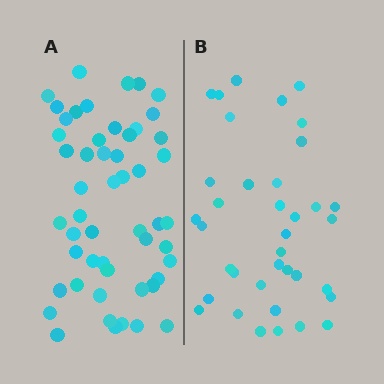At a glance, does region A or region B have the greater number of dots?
Region A (the left region) has more dots.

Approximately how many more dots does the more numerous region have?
Region A has approximately 15 more dots than region B.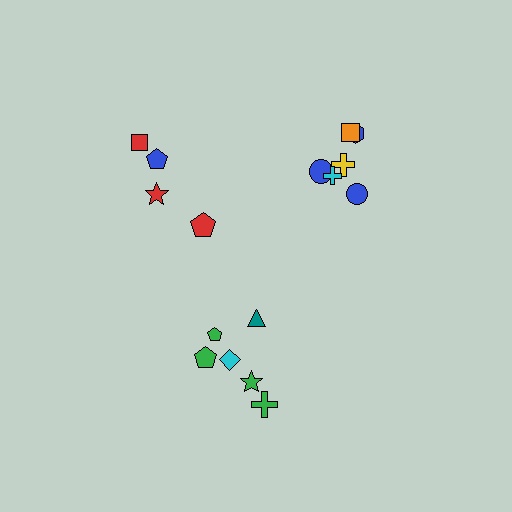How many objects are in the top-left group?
There are 4 objects.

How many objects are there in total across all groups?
There are 16 objects.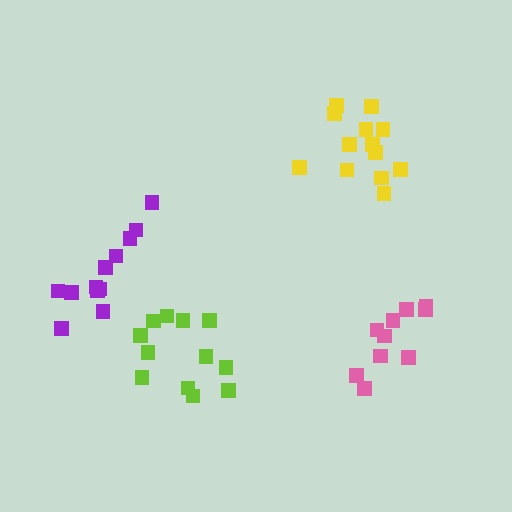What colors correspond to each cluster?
The clusters are colored: yellow, purple, pink, lime.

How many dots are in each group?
Group 1: 13 dots, Group 2: 12 dots, Group 3: 10 dots, Group 4: 12 dots (47 total).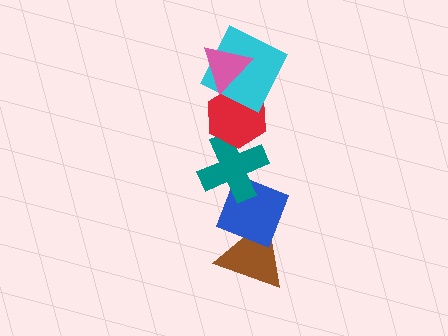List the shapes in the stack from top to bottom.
From top to bottom: the pink triangle, the cyan square, the red hexagon, the teal cross, the blue diamond, the brown triangle.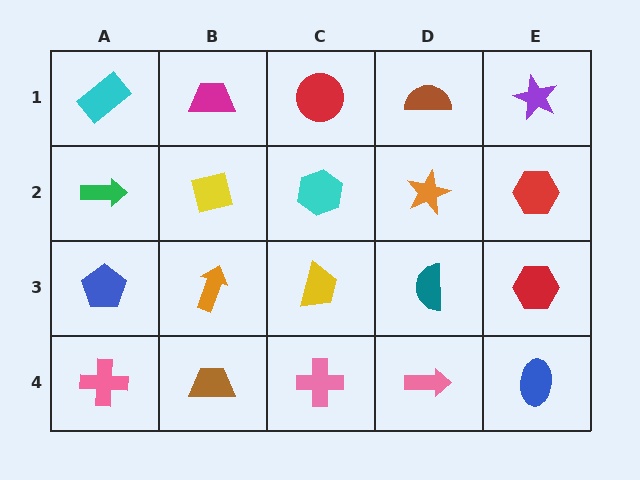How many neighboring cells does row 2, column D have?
4.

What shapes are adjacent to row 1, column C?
A cyan hexagon (row 2, column C), a magenta trapezoid (row 1, column B), a brown semicircle (row 1, column D).